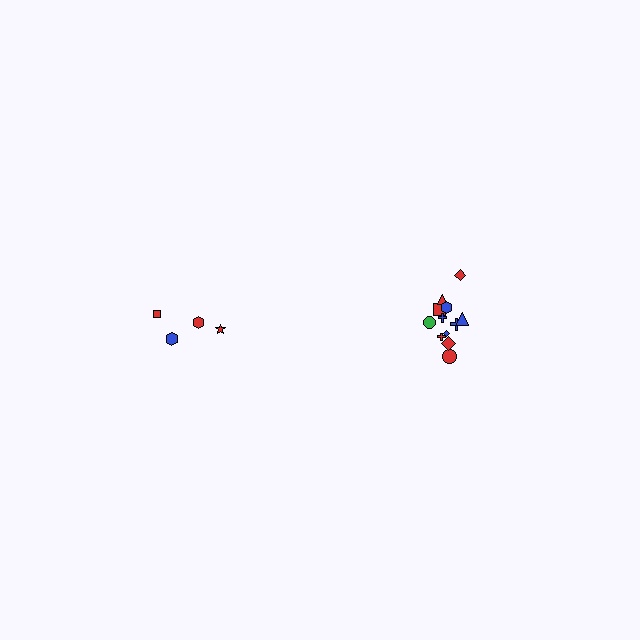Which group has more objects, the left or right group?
The right group.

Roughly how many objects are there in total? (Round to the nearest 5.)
Roughly 15 objects in total.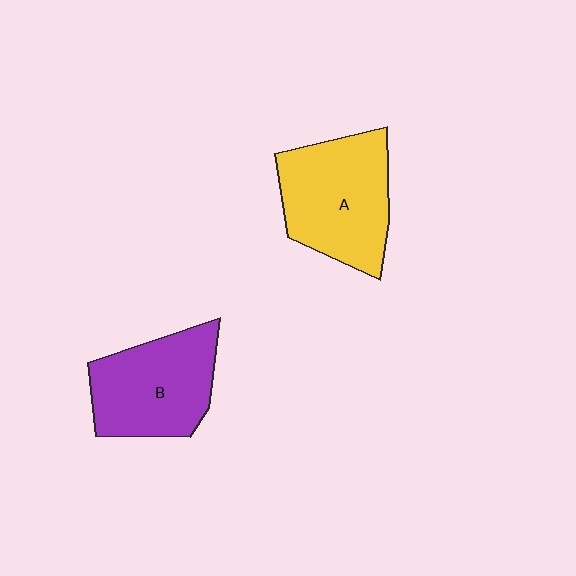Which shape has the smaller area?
Shape B (purple).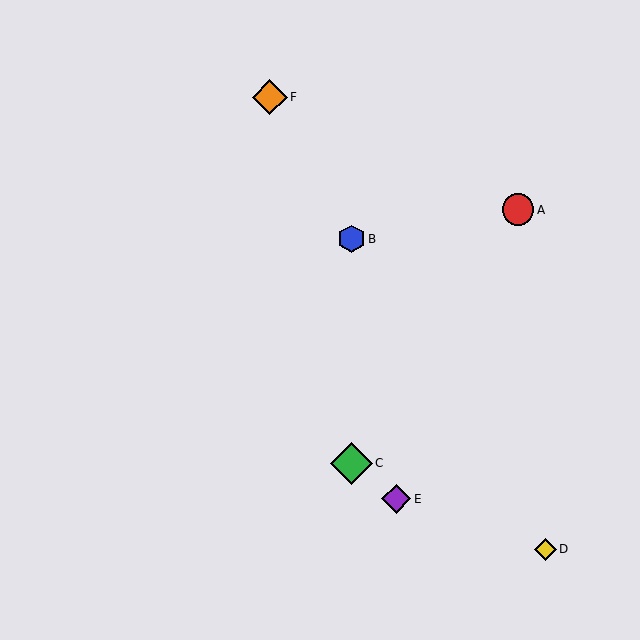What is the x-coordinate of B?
Object B is at x≈351.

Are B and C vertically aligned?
Yes, both are at x≈351.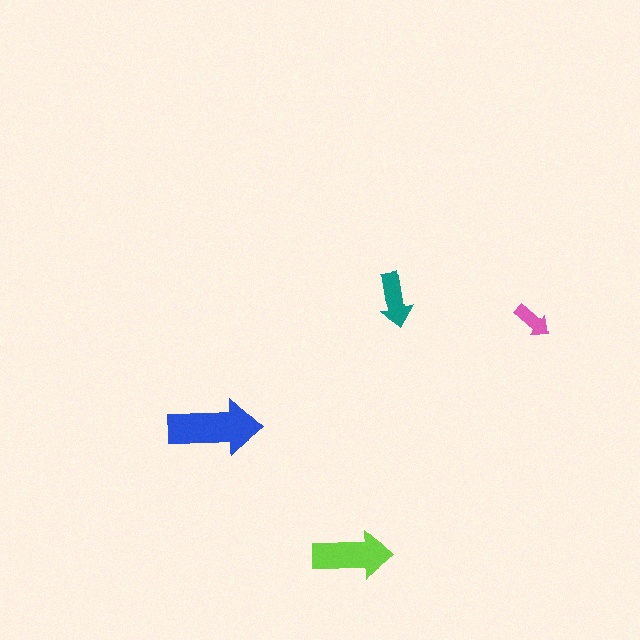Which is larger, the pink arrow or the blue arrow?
The blue one.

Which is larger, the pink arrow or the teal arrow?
The teal one.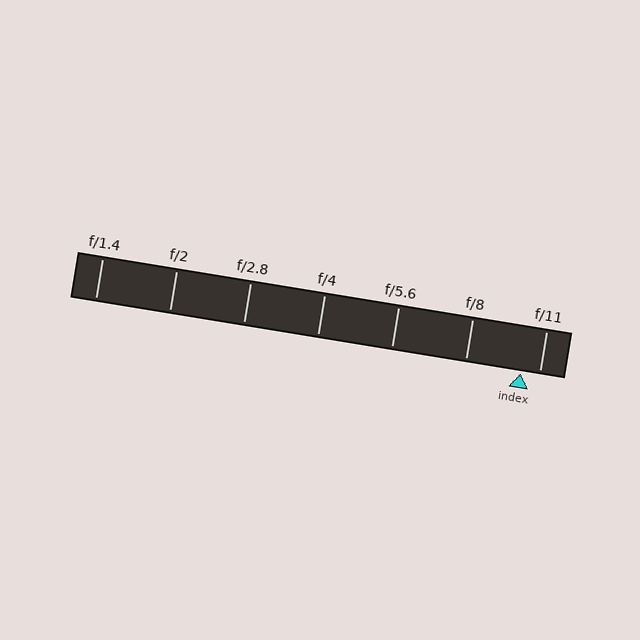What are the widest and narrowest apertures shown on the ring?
The widest aperture shown is f/1.4 and the narrowest is f/11.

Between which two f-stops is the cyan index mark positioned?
The index mark is between f/8 and f/11.